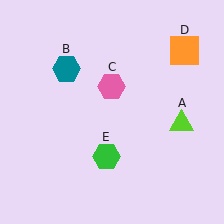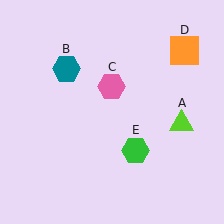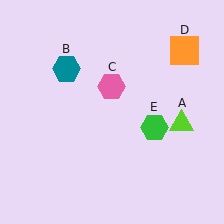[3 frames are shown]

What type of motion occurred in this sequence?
The green hexagon (object E) rotated counterclockwise around the center of the scene.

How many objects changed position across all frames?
1 object changed position: green hexagon (object E).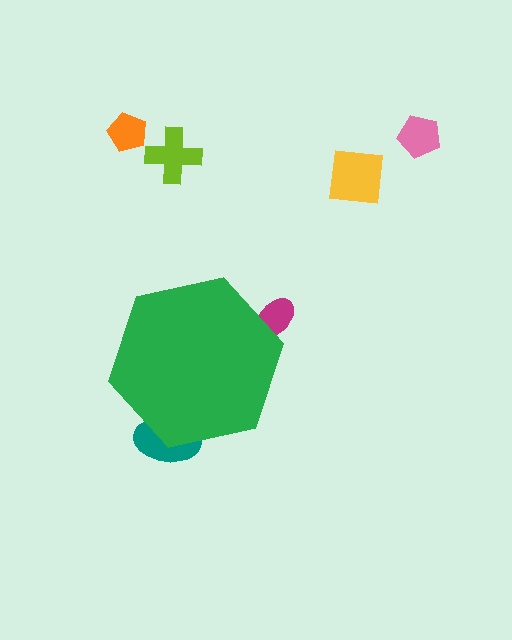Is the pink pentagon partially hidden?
No, the pink pentagon is fully visible.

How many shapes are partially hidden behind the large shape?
2 shapes are partially hidden.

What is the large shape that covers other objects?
A green hexagon.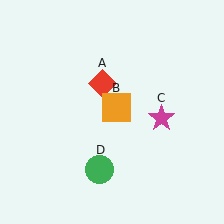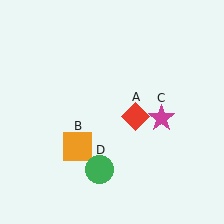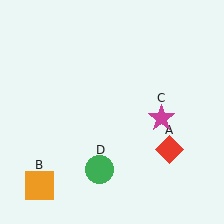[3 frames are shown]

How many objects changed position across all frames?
2 objects changed position: red diamond (object A), orange square (object B).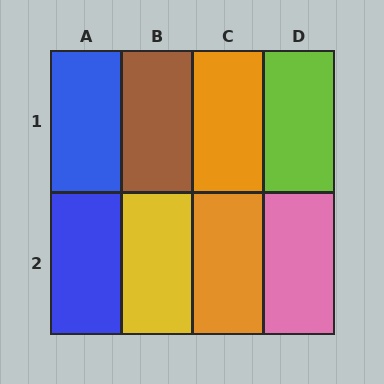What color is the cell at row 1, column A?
Blue.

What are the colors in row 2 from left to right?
Blue, yellow, orange, pink.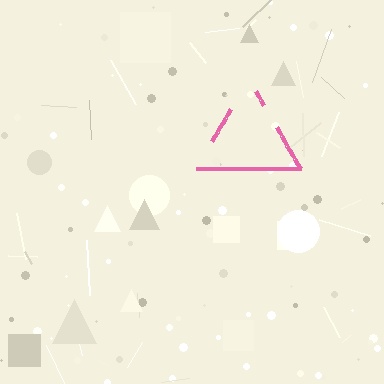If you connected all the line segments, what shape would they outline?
They would outline a triangle.